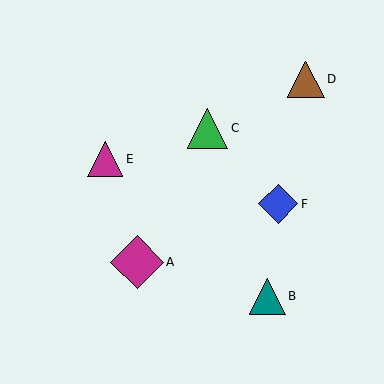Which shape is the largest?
The magenta diamond (labeled A) is the largest.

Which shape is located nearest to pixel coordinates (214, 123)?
The green triangle (labeled C) at (208, 128) is nearest to that location.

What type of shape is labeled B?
Shape B is a teal triangle.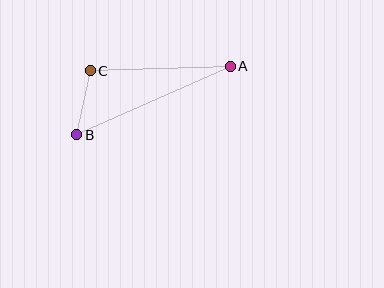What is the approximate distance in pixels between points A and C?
The distance between A and C is approximately 140 pixels.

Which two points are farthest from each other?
Points A and B are farthest from each other.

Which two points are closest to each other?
Points B and C are closest to each other.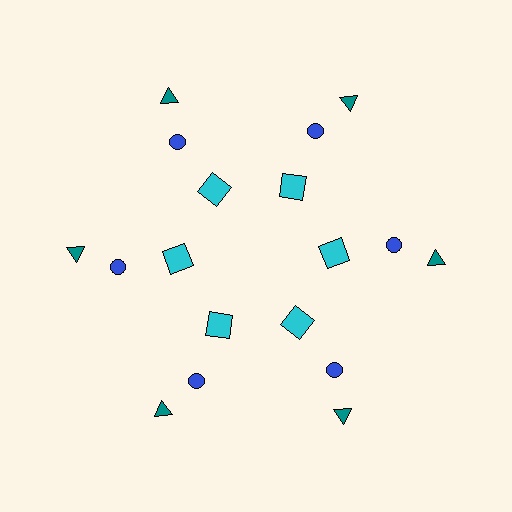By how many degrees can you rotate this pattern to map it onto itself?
The pattern maps onto itself every 60 degrees of rotation.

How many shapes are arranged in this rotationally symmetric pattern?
There are 18 shapes, arranged in 6 groups of 3.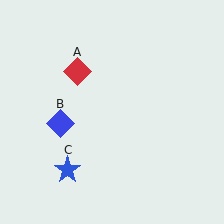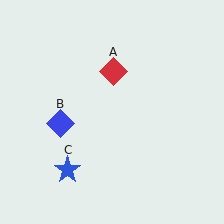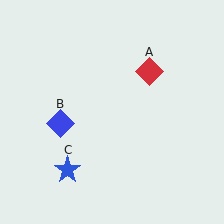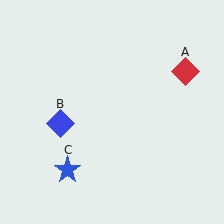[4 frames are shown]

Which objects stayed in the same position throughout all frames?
Blue diamond (object B) and blue star (object C) remained stationary.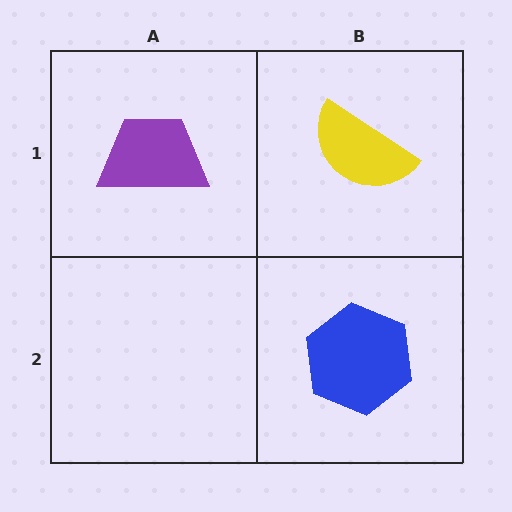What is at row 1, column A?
A purple trapezoid.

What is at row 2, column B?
A blue hexagon.